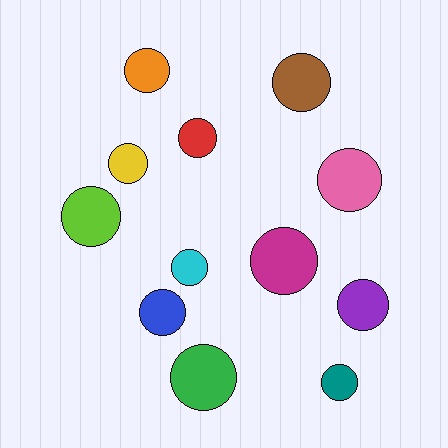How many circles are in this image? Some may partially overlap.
There are 12 circles.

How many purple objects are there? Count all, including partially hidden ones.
There is 1 purple object.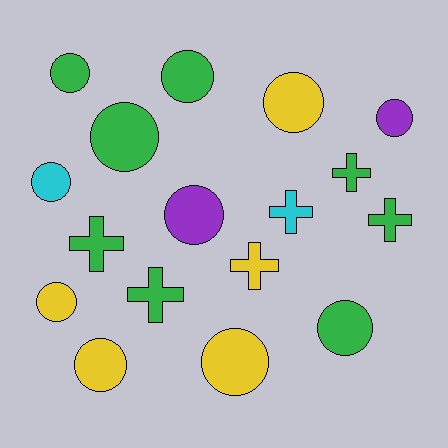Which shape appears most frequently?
Circle, with 11 objects.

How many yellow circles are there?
There are 4 yellow circles.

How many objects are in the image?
There are 17 objects.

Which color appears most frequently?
Green, with 8 objects.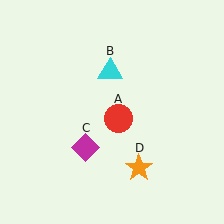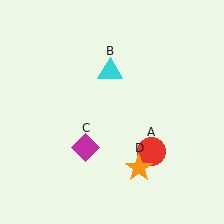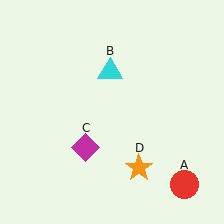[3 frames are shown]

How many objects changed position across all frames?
1 object changed position: red circle (object A).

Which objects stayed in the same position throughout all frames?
Cyan triangle (object B) and magenta diamond (object C) and orange star (object D) remained stationary.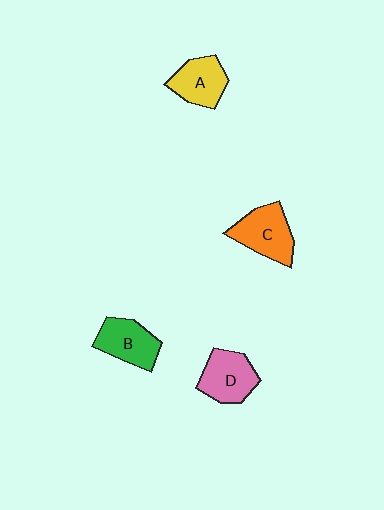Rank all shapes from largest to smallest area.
From largest to smallest: C (orange), D (pink), B (green), A (yellow).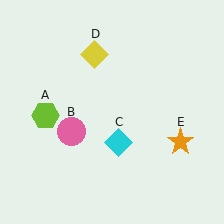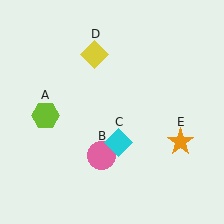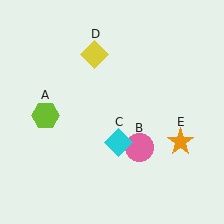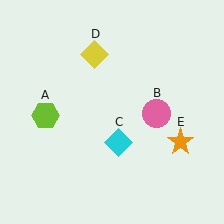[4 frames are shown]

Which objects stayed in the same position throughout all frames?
Lime hexagon (object A) and cyan diamond (object C) and yellow diamond (object D) and orange star (object E) remained stationary.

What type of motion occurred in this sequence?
The pink circle (object B) rotated counterclockwise around the center of the scene.